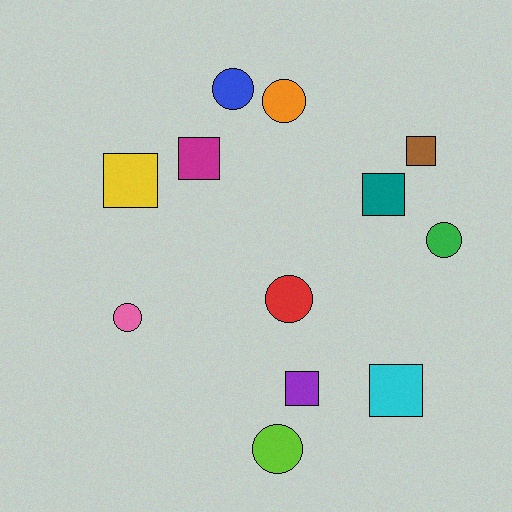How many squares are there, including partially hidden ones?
There are 6 squares.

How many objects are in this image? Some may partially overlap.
There are 12 objects.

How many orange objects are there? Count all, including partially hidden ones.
There is 1 orange object.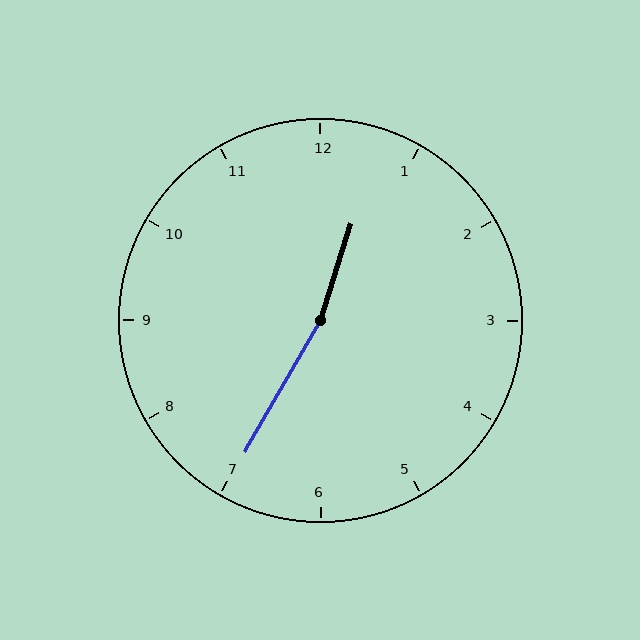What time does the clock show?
12:35.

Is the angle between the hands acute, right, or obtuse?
It is obtuse.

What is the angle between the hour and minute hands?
Approximately 168 degrees.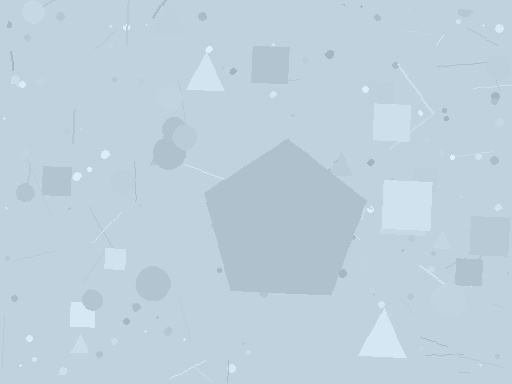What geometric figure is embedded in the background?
A pentagon is embedded in the background.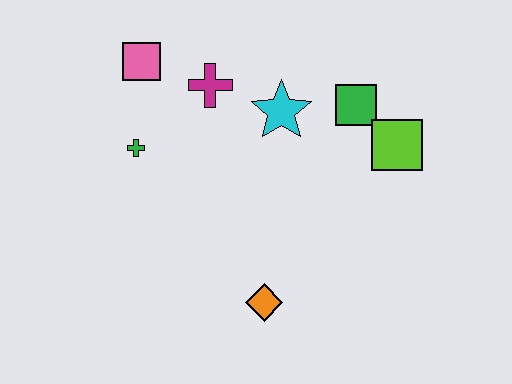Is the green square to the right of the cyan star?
Yes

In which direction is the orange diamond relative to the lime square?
The orange diamond is below the lime square.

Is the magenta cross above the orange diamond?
Yes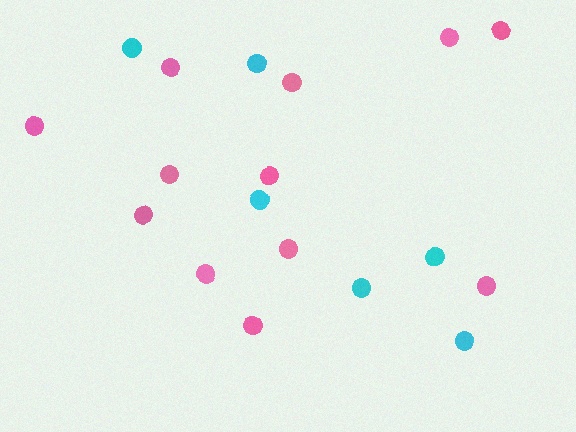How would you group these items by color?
There are 2 groups: one group of pink circles (12) and one group of cyan circles (6).